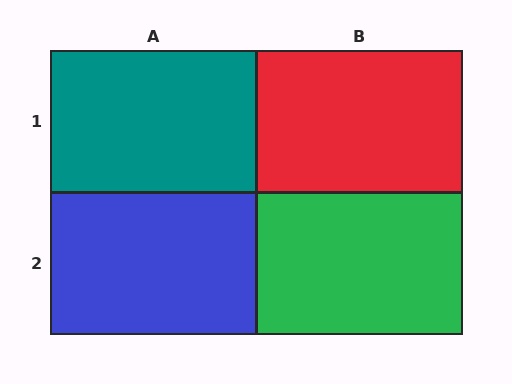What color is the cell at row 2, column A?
Blue.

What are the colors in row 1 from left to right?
Teal, red.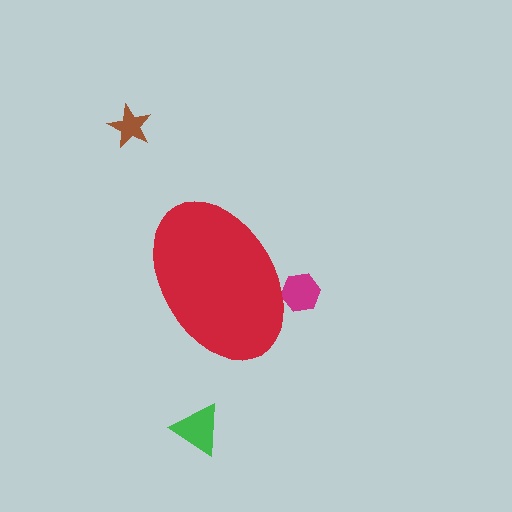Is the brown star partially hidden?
No, the brown star is fully visible.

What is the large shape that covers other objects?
A red ellipse.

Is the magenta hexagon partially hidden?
Yes, the magenta hexagon is partially hidden behind the red ellipse.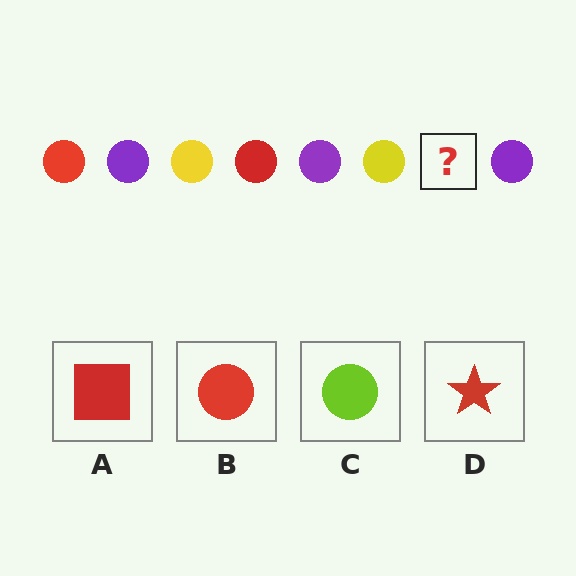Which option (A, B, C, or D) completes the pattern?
B.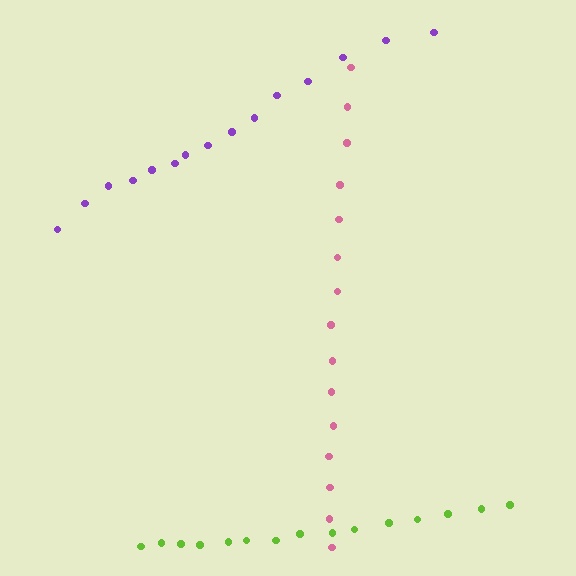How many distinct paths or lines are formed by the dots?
There are 3 distinct paths.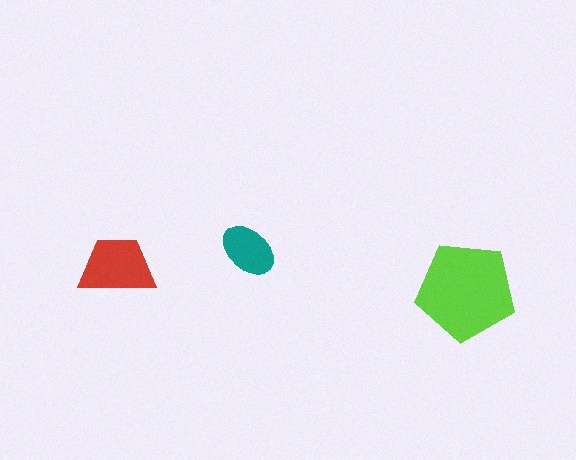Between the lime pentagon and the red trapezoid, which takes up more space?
The lime pentagon.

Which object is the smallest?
The teal ellipse.